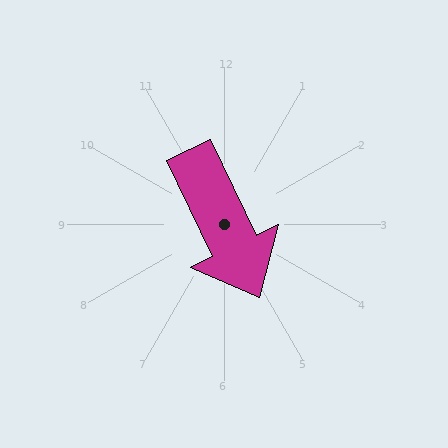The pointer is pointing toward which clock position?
Roughly 5 o'clock.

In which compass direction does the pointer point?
Southeast.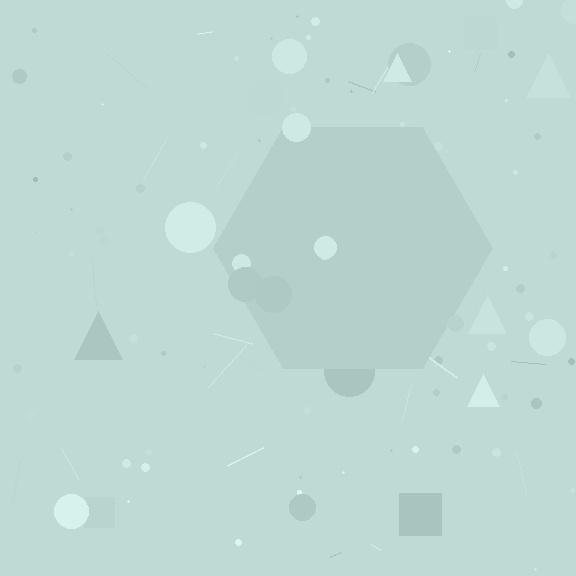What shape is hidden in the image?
A hexagon is hidden in the image.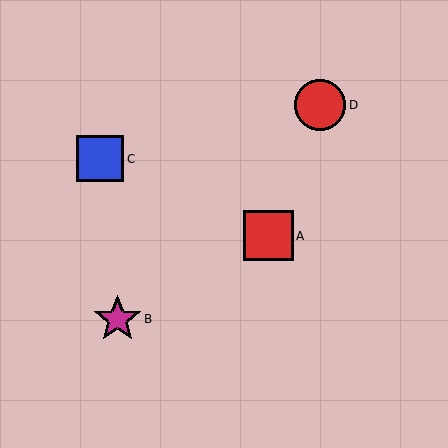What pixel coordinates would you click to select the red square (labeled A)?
Click at (268, 236) to select the red square A.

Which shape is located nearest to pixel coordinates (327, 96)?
The red circle (labeled D) at (320, 105) is nearest to that location.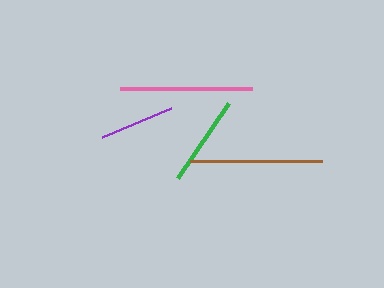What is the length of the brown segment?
The brown segment is approximately 132 pixels long.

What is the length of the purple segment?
The purple segment is approximately 74 pixels long.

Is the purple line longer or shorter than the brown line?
The brown line is longer than the purple line.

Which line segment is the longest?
The brown line is the longest at approximately 132 pixels.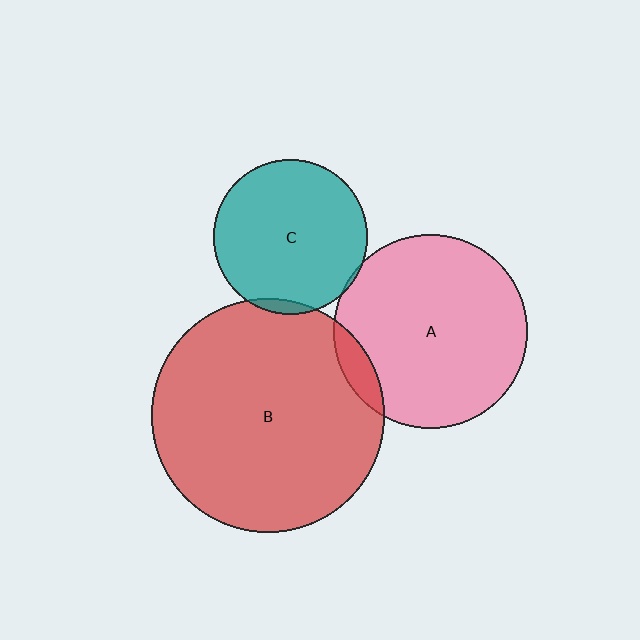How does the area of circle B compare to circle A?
Approximately 1.5 times.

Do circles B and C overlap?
Yes.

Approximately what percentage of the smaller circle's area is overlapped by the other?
Approximately 5%.